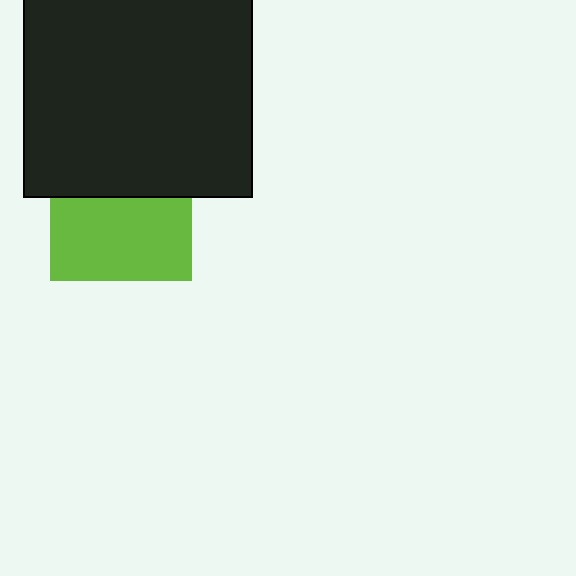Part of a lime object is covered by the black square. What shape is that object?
It is a square.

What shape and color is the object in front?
The object in front is a black square.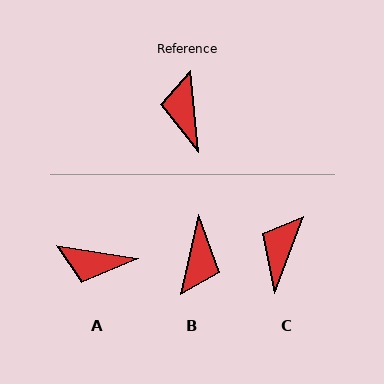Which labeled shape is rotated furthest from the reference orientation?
B, about 162 degrees away.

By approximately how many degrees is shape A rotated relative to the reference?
Approximately 76 degrees counter-clockwise.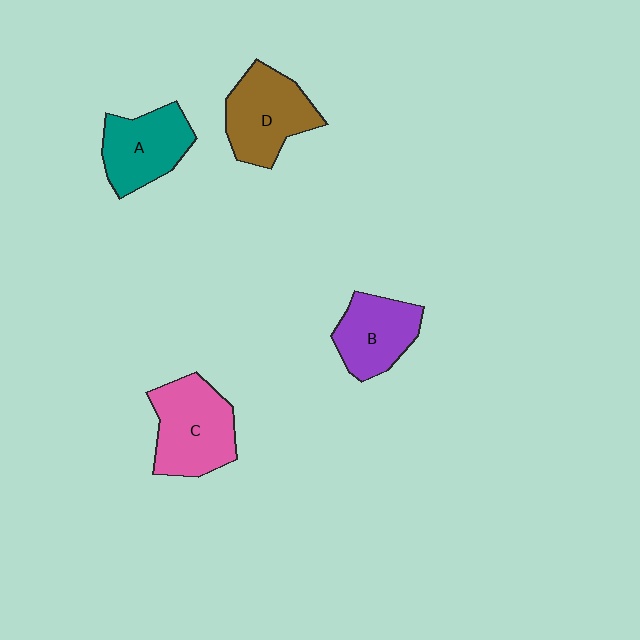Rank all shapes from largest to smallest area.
From largest to smallest: C (pink), D (brown), A (teal), B (purple).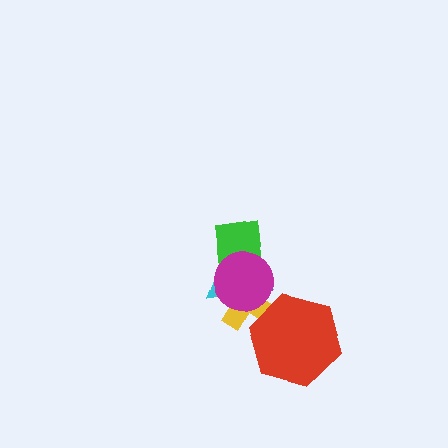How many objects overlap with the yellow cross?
3 objects overlap with the yellow cross.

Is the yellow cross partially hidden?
Yes, it is partially covered by another shape.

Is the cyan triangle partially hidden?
Yes, it is partially covered by another shape.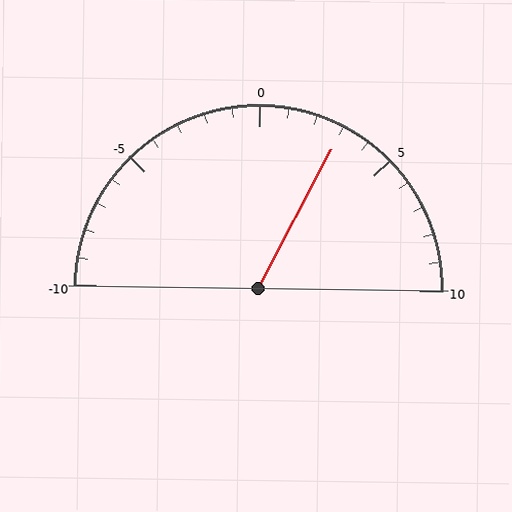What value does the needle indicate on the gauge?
The needle indicates approximately 3.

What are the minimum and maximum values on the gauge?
The gauge ranges from -10 to 10.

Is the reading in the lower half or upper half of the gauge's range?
The reading is in the upper half of the range (-10 to 10).